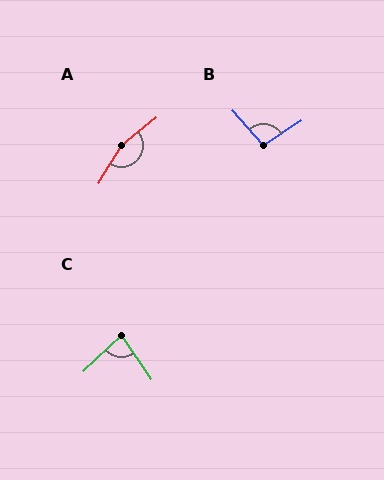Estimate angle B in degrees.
Approximately 98 degrees.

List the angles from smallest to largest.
C (81°), B (98°), A (160°).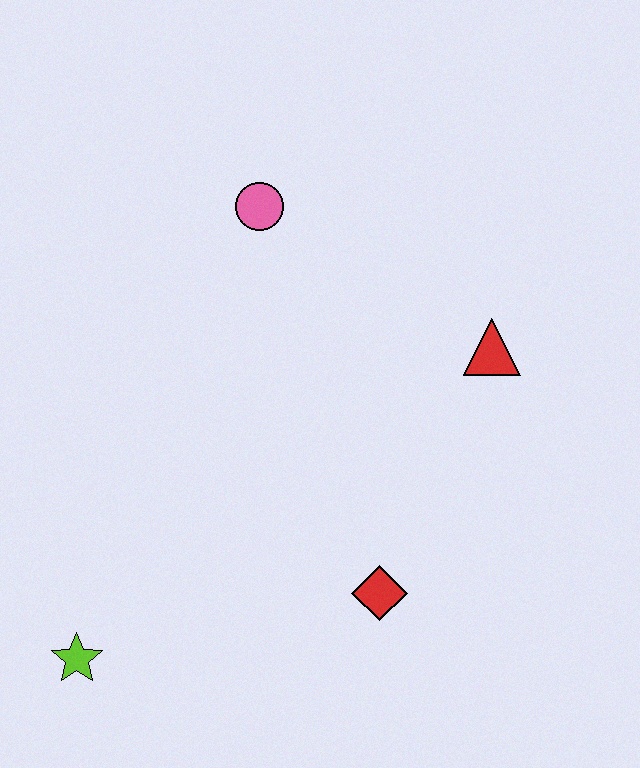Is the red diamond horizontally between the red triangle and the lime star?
Yes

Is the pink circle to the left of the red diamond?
Yes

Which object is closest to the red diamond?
The red triangle is closest to the red diamond.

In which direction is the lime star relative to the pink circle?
The lime star is below the pink circle.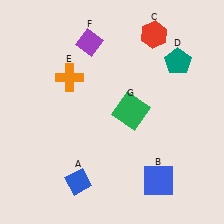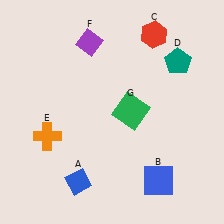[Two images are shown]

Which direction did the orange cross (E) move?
The orange cross (E) moved down.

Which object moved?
The orange cross (E) moved down.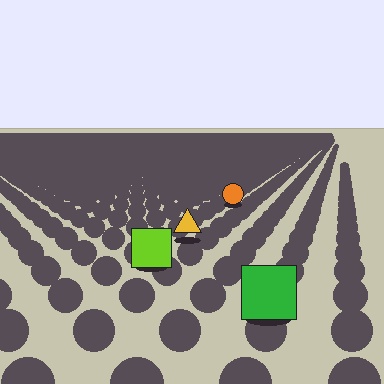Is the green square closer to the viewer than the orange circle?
Yes. The green square is closer — you can tell from the texture gradient: the ground texture is coarser near it.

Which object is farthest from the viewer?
The orange circle is farthest from the viewer. It appears smaller and the ground texture around it is denser.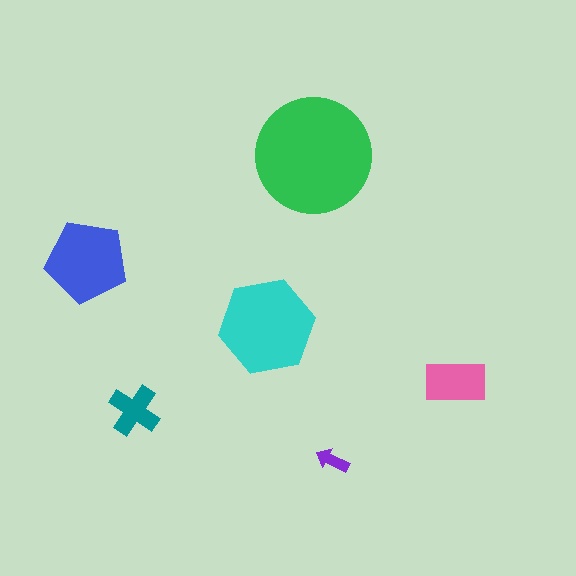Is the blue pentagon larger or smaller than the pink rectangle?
Larger.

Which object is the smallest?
The purple arrow.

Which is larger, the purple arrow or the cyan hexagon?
The cyan hexagon.